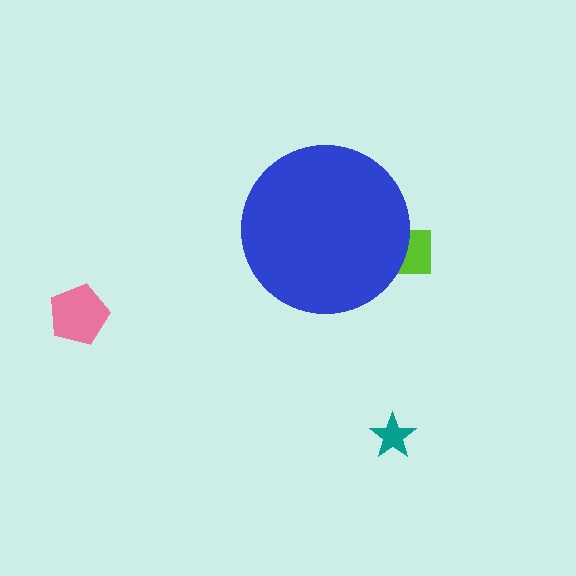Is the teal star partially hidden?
No, the teal star is fully visible.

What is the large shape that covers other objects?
A blue circle.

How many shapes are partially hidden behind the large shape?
1 shape is partially hidden.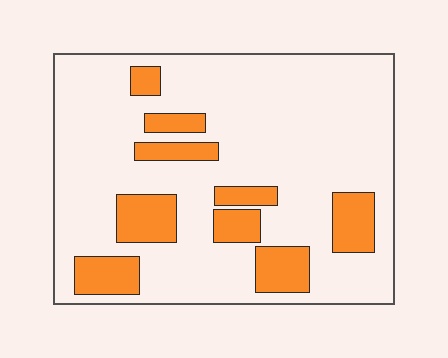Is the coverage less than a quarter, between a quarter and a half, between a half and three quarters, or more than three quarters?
Less than a quarter.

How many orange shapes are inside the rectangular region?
9.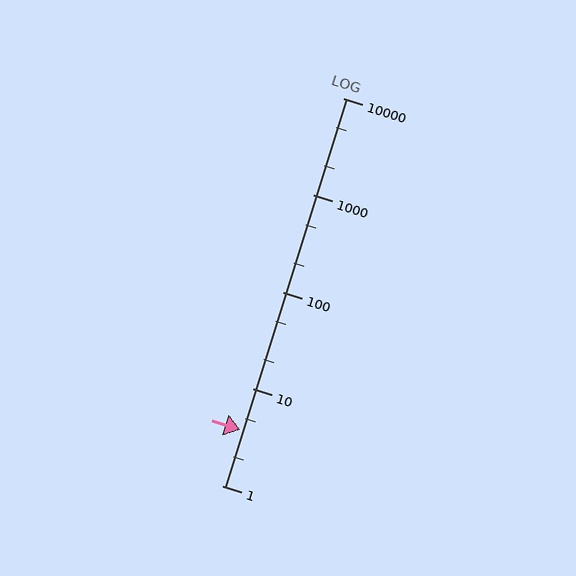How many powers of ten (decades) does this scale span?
The scale spans 4 decades, from 1 to 10000.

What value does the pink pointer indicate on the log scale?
The pointer indicates approximately 3.8.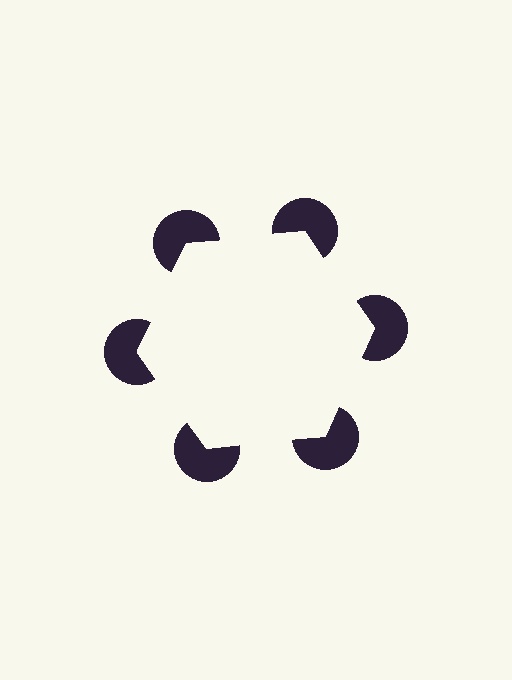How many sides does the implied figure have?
6 sides.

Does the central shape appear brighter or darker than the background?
It typically appears slightly brighter than the background, even though no actual brightness change is drawn.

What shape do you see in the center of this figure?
An illusory hexagon — its edges are inferred from the aligned wedge cuts in the pac-man discs, not physically drawn.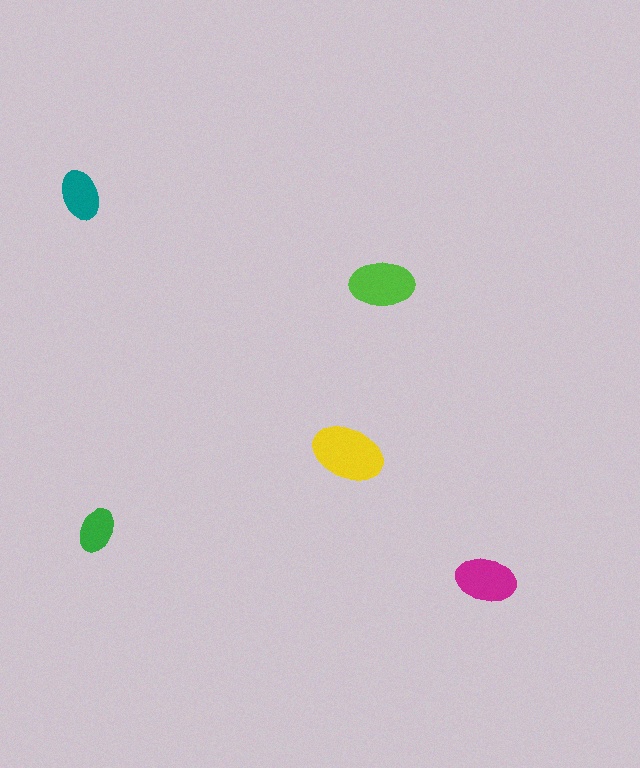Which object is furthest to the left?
The teal ellipse is leftmost.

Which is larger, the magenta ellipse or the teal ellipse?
The magenta one.